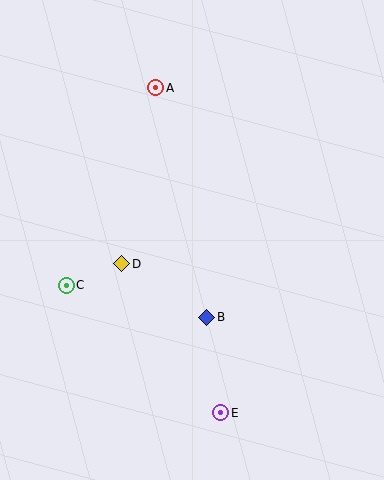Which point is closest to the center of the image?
Point D at (122, 264) is closest to the center.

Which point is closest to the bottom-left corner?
Point C is closest to the bottom-left corner.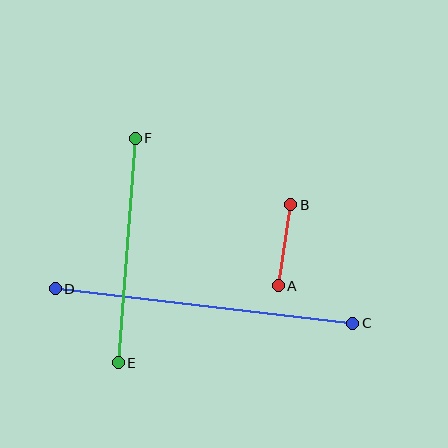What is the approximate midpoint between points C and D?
The midpoint is at approximately (204, 306) pixels.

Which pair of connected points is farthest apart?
Points C and D are farthest apart.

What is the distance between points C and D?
The distance is approximately 299 pixels.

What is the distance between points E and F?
The distance is approximately 225 pixels.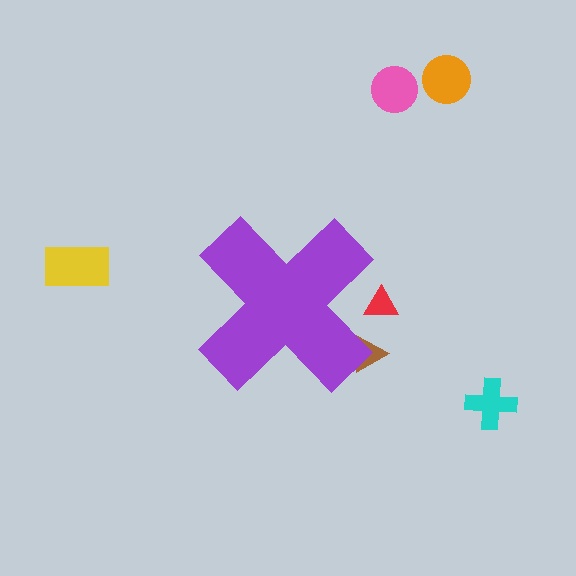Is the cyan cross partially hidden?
No, the cyan cross is fully visible.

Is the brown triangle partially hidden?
Yes, the brown triangle is partially hidden behind the purple cross.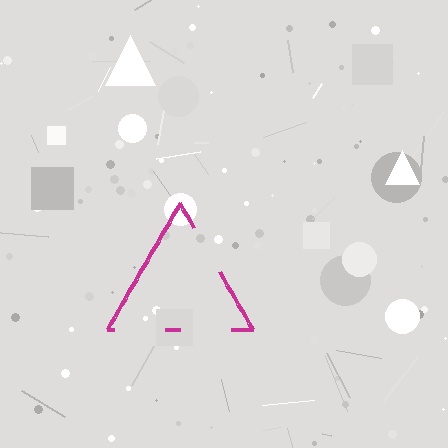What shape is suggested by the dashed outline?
The dashed outline suggests a triangle.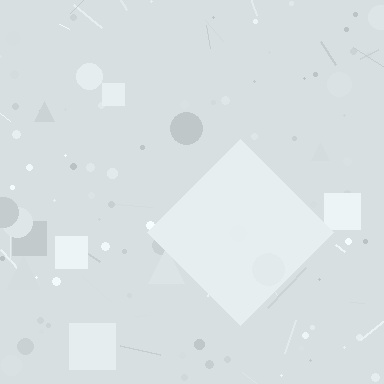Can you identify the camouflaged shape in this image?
The camouflaged shape is a diamond.